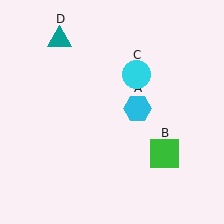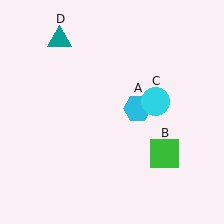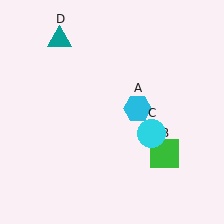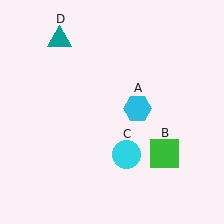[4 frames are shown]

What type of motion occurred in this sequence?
The cyan circle (object C) rotated clockwise around the center of the scene.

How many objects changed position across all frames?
1 object changed position: cyan circle (object C).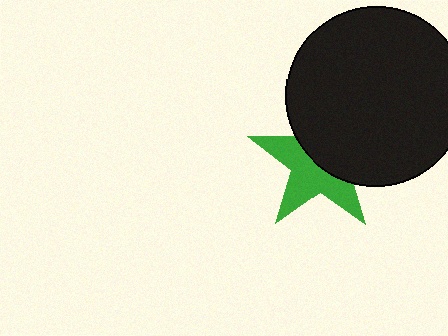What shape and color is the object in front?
The object in front is a black circle.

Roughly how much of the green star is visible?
About half of it is visible (roughly 52%).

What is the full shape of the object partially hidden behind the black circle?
The partially hidden object is a green star.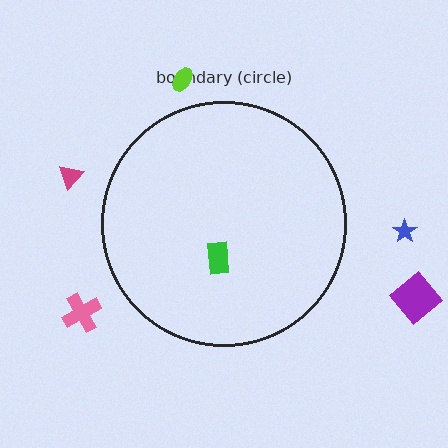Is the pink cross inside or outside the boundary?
Outside.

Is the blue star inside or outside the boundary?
Outside.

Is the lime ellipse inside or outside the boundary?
Outside.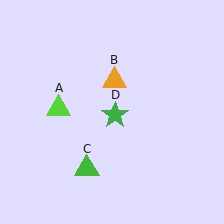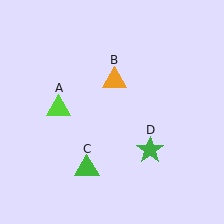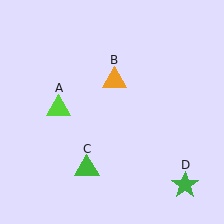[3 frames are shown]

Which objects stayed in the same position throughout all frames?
Lime triangle (object A) and orange triangle (object B) and green triangle (object C) remained stationary.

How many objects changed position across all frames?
1 object changed position: green star (object D).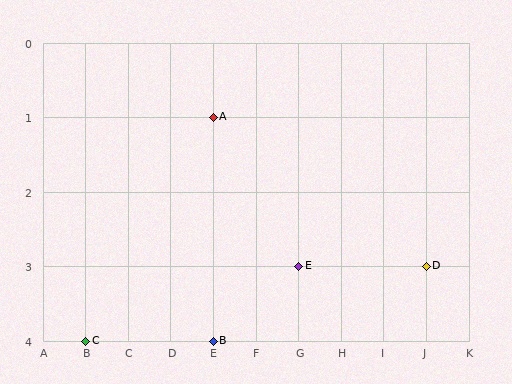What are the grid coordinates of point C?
Point C is at grid coordinates (B, 4).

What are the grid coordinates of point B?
Point B is at grid coordinates (E, 4).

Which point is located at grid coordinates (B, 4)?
Point C is at (B, 4).